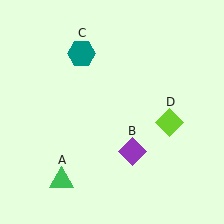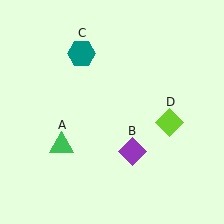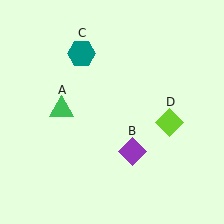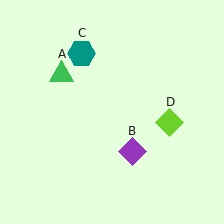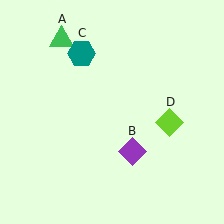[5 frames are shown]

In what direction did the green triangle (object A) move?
The green triangle (object A) moved up.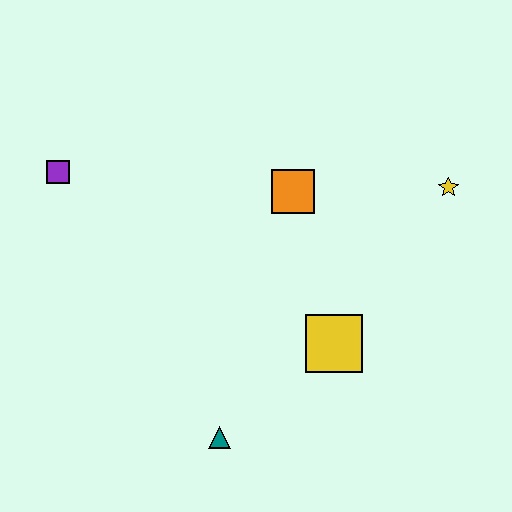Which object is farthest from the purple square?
The yellow star is farthest from the purple square.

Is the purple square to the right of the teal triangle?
No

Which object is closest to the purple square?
The orange square is closest to the purple square.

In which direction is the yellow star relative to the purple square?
The yellow star is to the right of the purple square.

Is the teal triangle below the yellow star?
Yes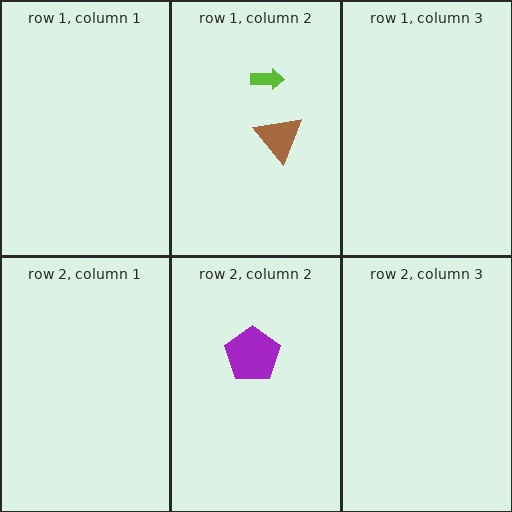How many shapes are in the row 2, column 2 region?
1.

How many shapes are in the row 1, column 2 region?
2.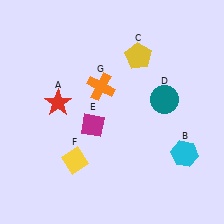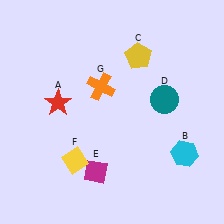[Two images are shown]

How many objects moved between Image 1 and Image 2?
1 object moved between the two images.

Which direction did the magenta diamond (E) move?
The magenta diamond (E) moved down.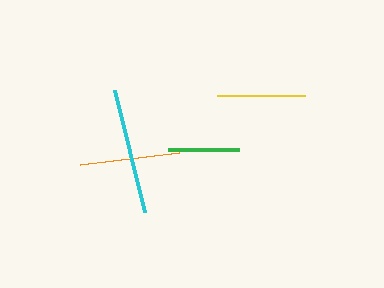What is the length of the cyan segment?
The cyan segment is approximately 126 pixels long.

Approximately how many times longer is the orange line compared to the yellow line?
The orange line is approximately 1.1 times the length of the yellow line.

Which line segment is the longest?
The cyan line is the longest at approximately 126 pixels.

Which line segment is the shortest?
The green line is the shortest at approximately 71 pixels.